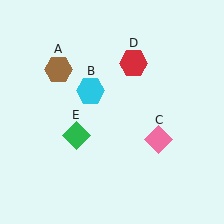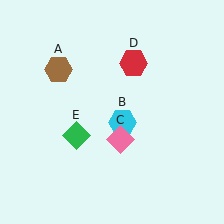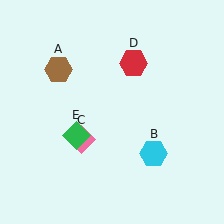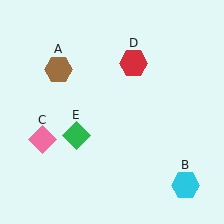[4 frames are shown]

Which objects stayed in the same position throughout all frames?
Brown hexagon (object A) and red hexagon (object D) and green diamond (object E) remained stationary.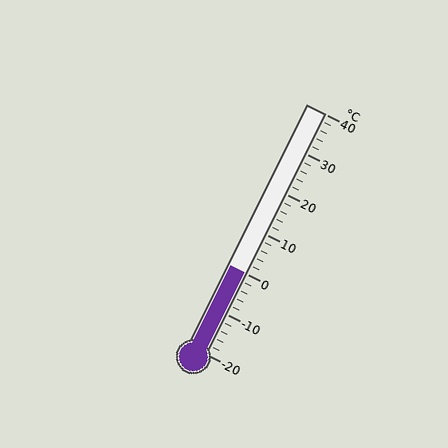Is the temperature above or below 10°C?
The temperature is below 10°C.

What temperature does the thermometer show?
The thermometer shows approximately 0°C.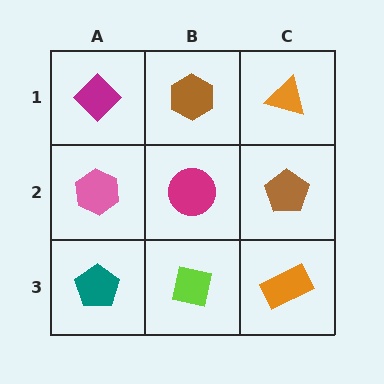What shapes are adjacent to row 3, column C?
A brown pentagon (row 2, column C), a lime square (row 3, column B).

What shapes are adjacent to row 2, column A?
A magenta diamond (row 1, column A), a teal pentagon (row 3, column A), a magenta circle (row 2, column B).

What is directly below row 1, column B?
A magenta circle.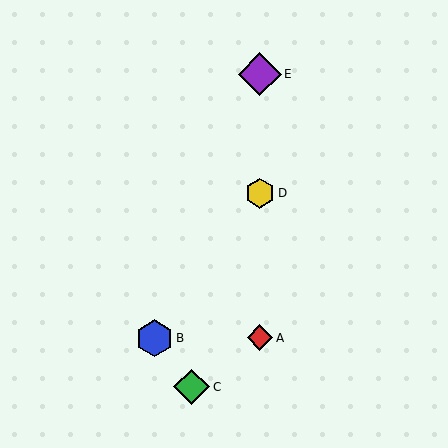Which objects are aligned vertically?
Objects A, D, E are aligned vertically.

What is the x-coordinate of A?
Object A is at x≈260.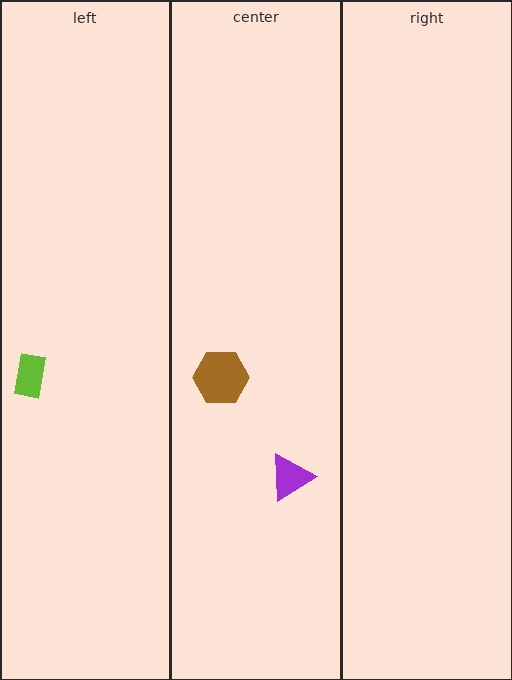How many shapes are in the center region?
2.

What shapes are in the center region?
The purple triangle, the brown hexagon.